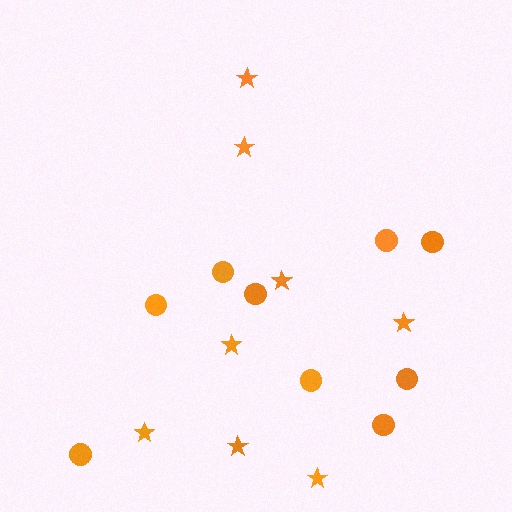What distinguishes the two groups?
There are 2 groups: one group of circles (9) and one group of stars (8).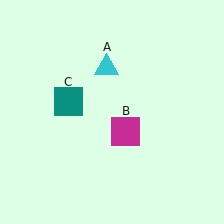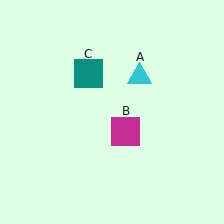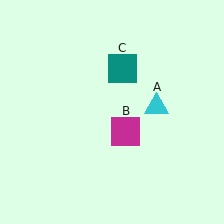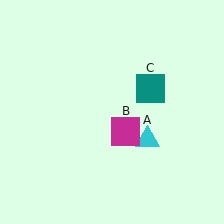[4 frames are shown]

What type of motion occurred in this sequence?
The cyan triangle (object A), teal square (object C) rotated clockwise around the center of the scene.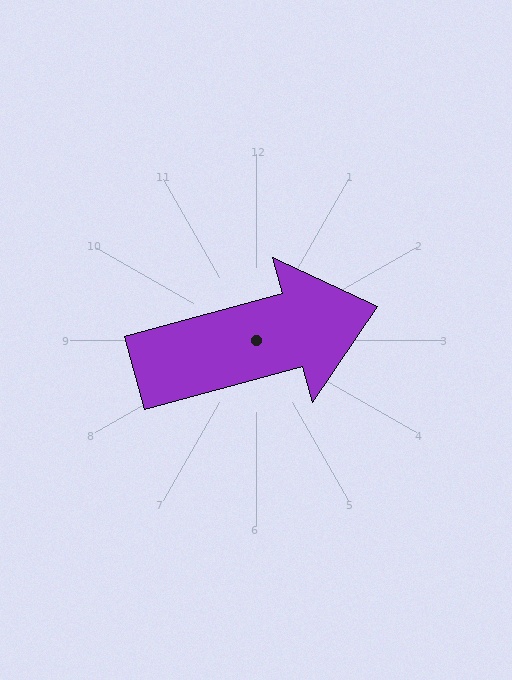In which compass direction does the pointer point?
East.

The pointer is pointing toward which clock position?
Roughly 2 o'clock.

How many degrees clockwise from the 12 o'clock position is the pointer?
Approximately 75 degrees.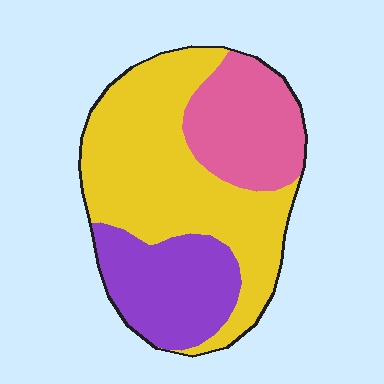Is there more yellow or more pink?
Yellow.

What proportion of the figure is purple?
Purple takes up about one quarter (1/4) of the figure.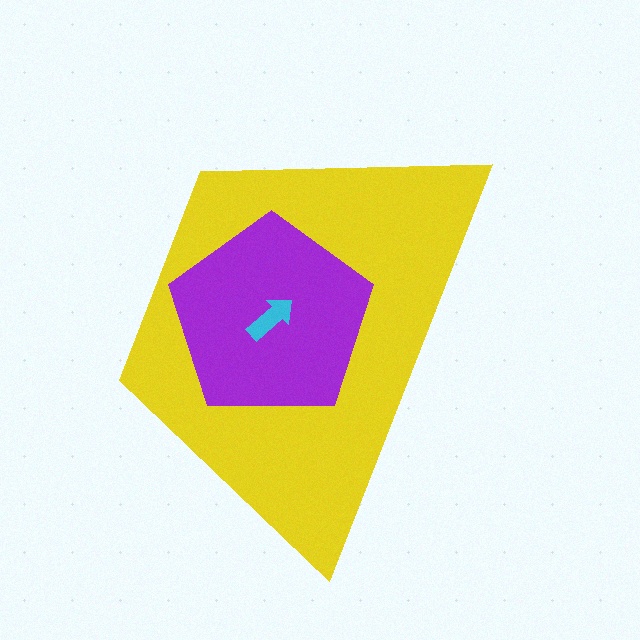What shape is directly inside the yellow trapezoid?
The purple pentagon.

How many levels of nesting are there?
3.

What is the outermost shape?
The yellow trapezoid.